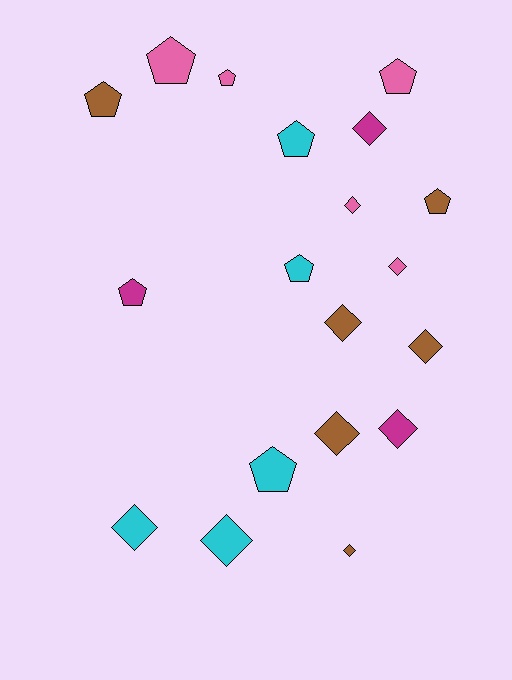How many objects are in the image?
There are 19 objects.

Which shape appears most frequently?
Diamond, with 10 objects.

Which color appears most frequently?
Brown, with 6 objects.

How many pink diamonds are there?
There are 2 pink diamonds.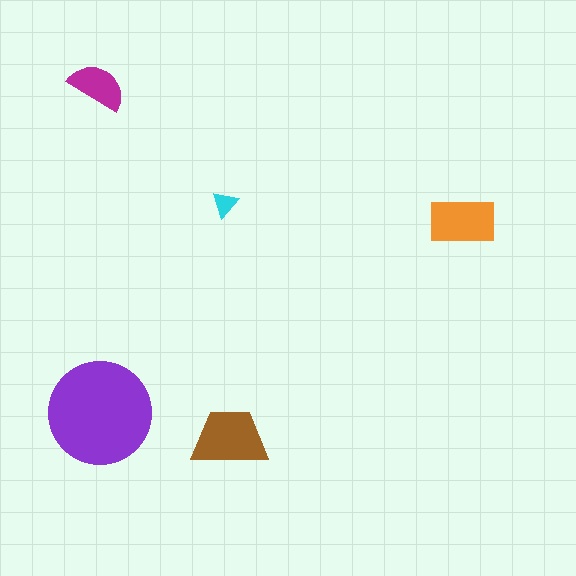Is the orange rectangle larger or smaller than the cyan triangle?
Larger.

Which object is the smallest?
The cyan triangle.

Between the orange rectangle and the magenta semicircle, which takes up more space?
The orange rectangle.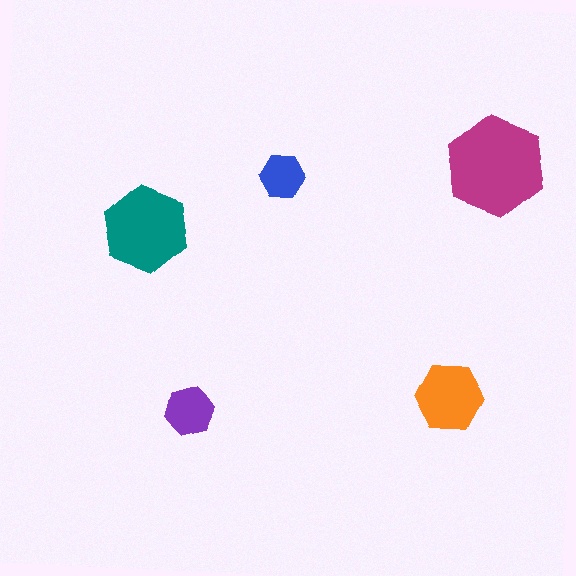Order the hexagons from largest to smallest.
the magenta one, the teal one, the orange one, the purple one, the blue one.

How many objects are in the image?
There are 5 objects in the image.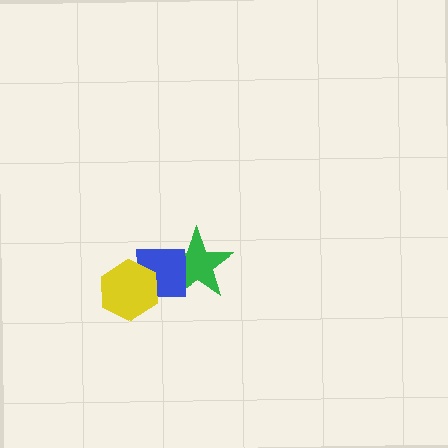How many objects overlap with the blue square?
2 objects overlap with the blue square.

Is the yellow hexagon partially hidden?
No, no other shape covers it.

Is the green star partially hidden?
Yes, it is partially covered by another shape.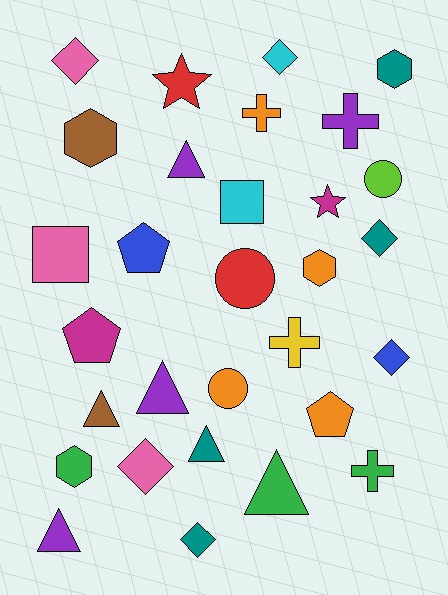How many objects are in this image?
There are 30 objects.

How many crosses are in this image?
There are 4 crosses.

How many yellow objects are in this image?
There is 1 yellow object.